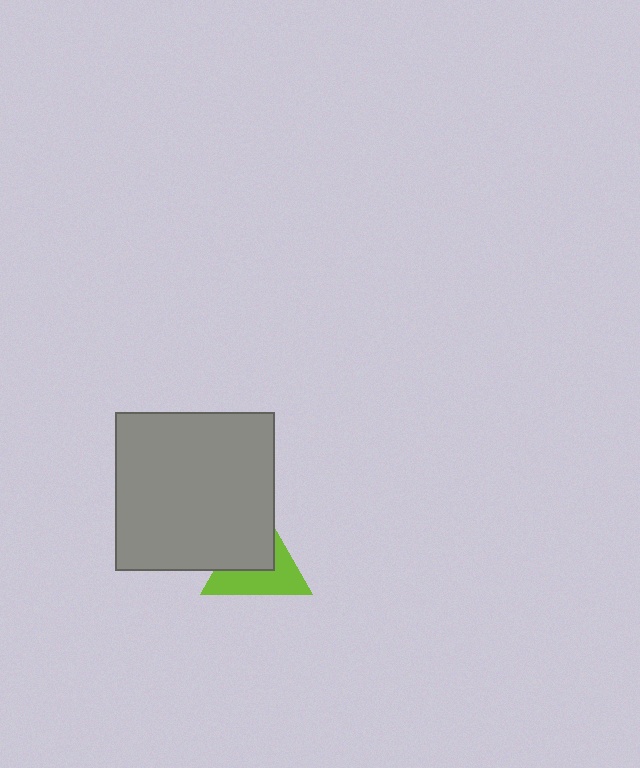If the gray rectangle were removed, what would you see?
You would see the complete lime triangle.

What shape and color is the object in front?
The object in front is a gray rectangle.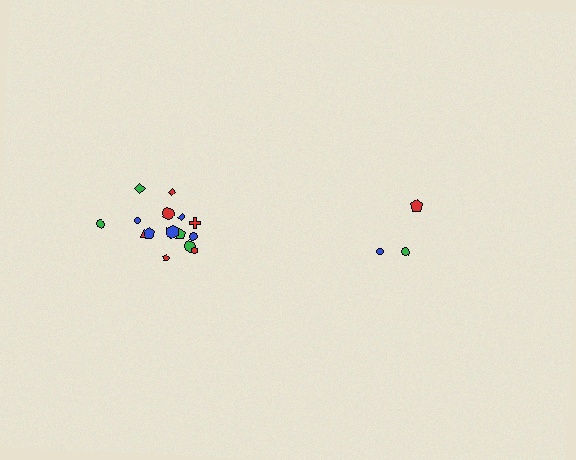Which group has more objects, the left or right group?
The left group.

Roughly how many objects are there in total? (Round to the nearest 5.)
Roughly 20 objects in total.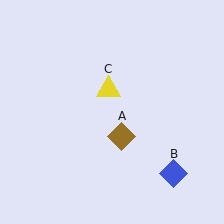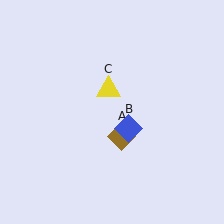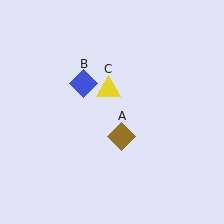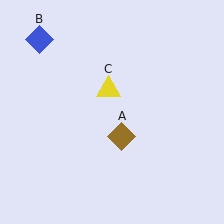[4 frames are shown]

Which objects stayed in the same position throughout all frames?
Brown diamond (object A) and yellow triangle (object C) remained stationary.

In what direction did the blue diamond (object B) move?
The blue diamond (object B) moved up and to the left.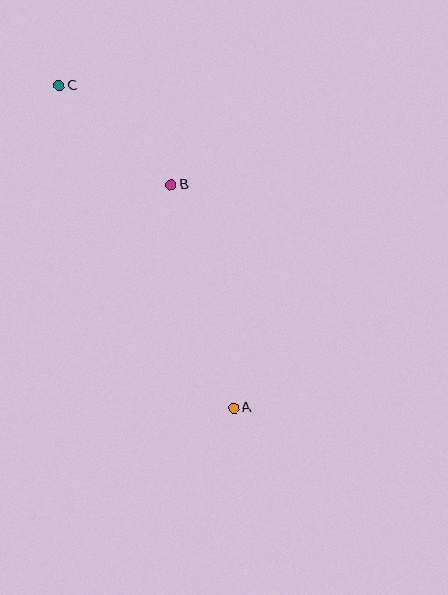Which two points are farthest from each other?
Points A and C are farthest from each other.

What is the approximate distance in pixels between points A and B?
The distance between A and B is approximately 232 pixels.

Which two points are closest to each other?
Points B and C are closest to each other.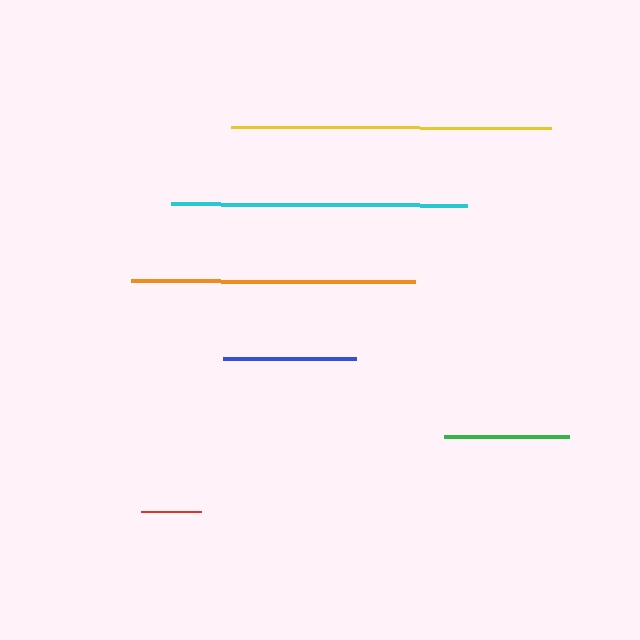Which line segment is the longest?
The yellow line is the longest at approximately 320 pixels.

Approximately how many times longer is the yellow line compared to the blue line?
The yellow line is approximately 2.4 times the length of the blue line.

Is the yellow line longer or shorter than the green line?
The yellow line is longer than the green line.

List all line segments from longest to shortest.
From longest to shortest: yellow, cyan, orange, blue, green, red.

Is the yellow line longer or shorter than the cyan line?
The yellow line is longer than the cyan line.